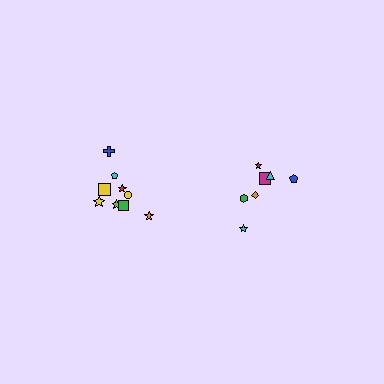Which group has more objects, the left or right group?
The left group.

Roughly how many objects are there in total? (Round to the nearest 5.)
Roughly 15 objects in total.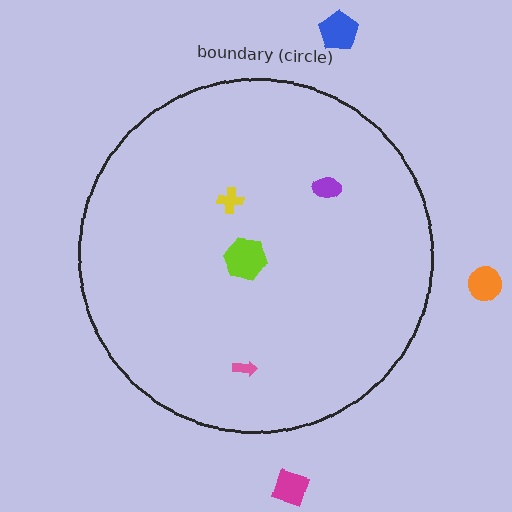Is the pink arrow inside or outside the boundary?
Inside.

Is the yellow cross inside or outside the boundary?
Inside.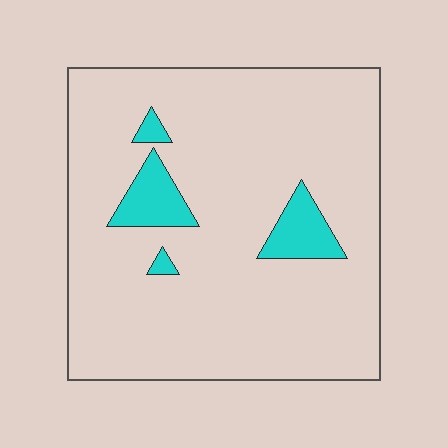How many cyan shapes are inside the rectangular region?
4.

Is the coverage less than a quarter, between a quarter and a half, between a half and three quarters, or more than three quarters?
Less than a quarter.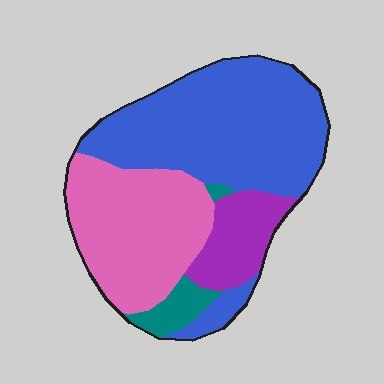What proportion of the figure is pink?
Pink covers around 30% of the figure.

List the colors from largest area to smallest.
From largest to smallest: blue, pink, purple, teal.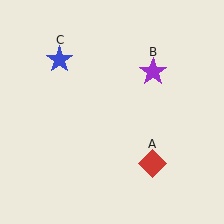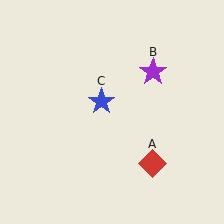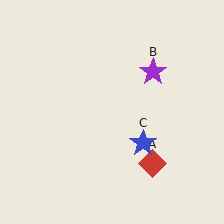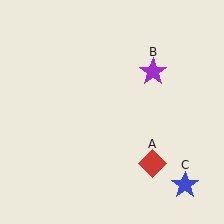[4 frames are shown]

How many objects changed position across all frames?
1 object changed position: blue star (object C).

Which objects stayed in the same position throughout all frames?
Red diamond (object A) and purple star (object B) remained stationary.